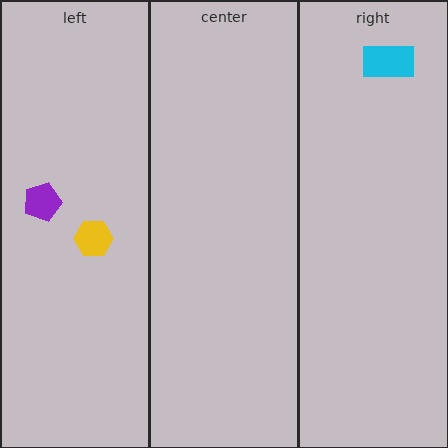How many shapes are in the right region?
1.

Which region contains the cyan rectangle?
The right region.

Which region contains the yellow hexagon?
The left region.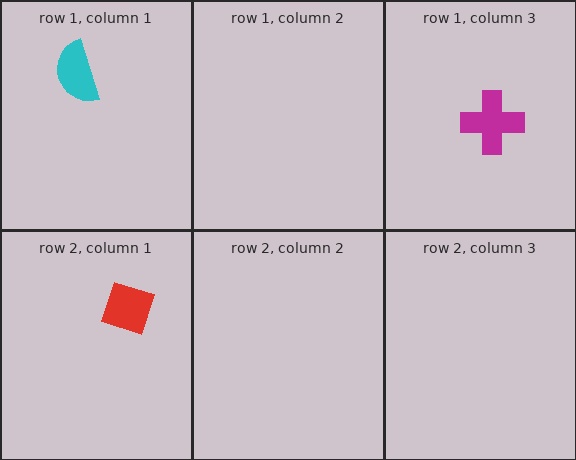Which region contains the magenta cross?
The row 1, column 3 region.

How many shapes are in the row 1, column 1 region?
1.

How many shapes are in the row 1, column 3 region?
1.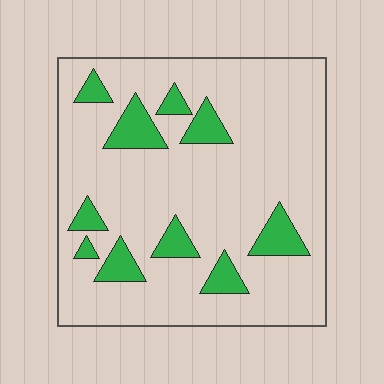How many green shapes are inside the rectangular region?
10.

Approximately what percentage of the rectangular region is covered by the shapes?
Approximately 15%.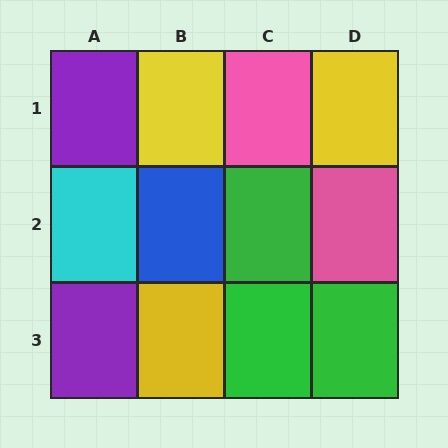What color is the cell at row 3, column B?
Yellow.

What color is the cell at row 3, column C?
Green.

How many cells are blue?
1 cell is blue.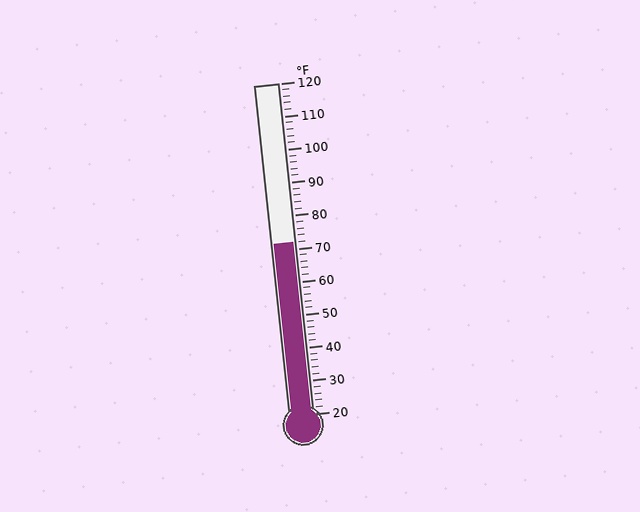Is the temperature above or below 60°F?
The temperature is above 60°F.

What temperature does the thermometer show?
The thermometer shows approximately 72°F.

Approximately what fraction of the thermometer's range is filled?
The thermometer is filled to approximately 50% of its range.